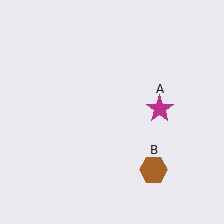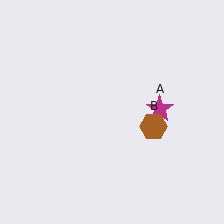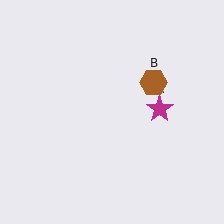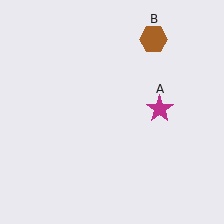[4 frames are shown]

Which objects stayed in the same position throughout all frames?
Magenta star (object A) remained stationary.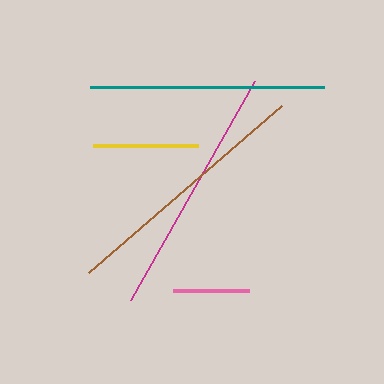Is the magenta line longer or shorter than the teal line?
The magenta line is longer than the teal line.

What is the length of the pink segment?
The pink segment is approximately 77 pixels long.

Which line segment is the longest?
The brown line is the longest at approximately 256 pixels.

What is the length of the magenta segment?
The magenta segment is approximately 251 pixels long.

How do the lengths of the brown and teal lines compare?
The brown and teal lines are approximately the same length.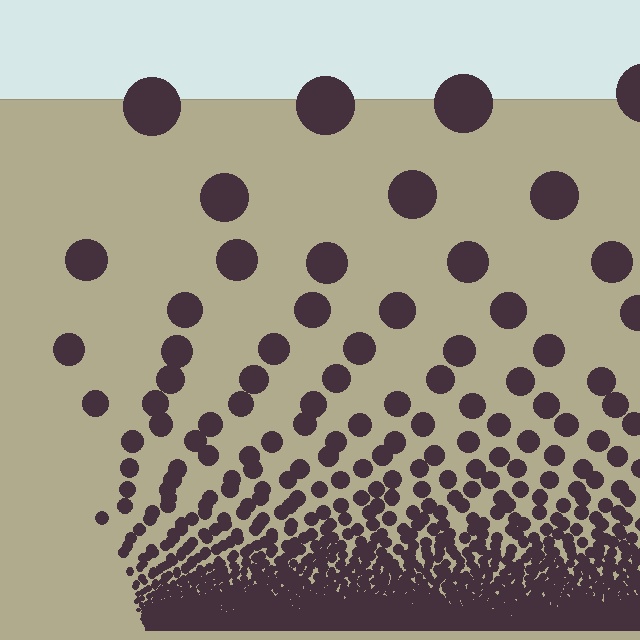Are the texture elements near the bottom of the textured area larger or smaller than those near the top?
Smaller. The gradient is inverted — elements near the bottom are smaller and denser.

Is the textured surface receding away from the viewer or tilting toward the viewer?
The surface appears to tilt toward the viewer. Texture elements get larger and sparser toward the top.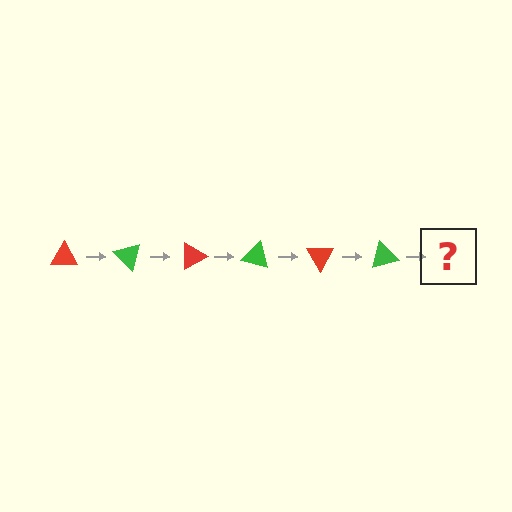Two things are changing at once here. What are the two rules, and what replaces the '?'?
The two rules are that it rotates 45 degrees each step and the color cycles through red and green. The '?' should be a red triangle, rotated 270 degrees from the start.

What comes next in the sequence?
The next element should be a red triangle, rotated 270 degrees from the start.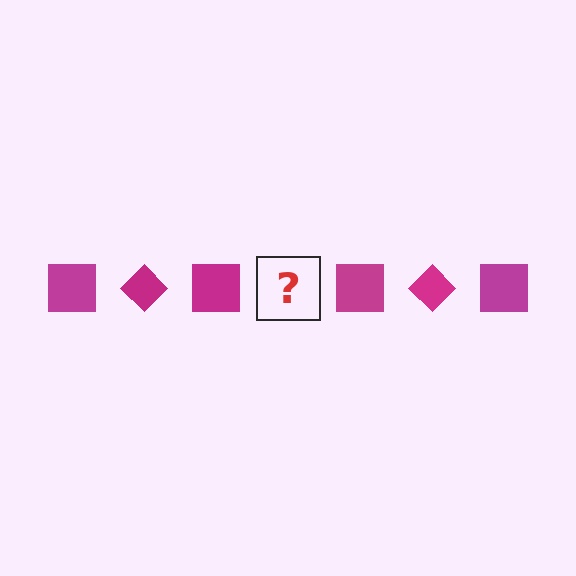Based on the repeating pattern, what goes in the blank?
The blank should be a magenta diamond.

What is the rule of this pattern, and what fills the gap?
The rule is that the pattern cycles through square, diamond shapes in magenta. The gap should be filled with a magenta diamond.